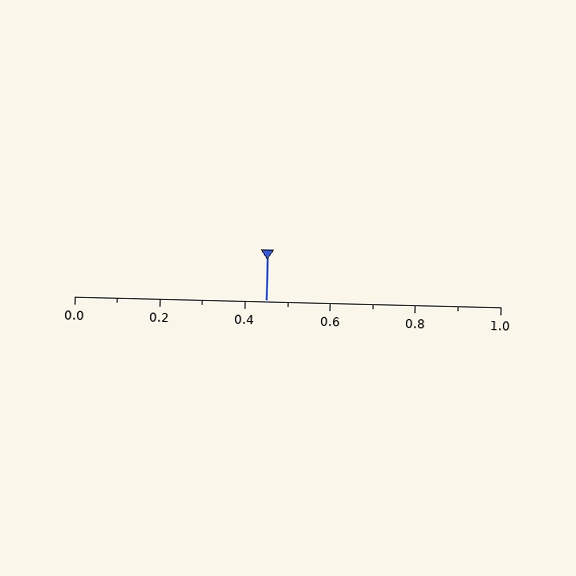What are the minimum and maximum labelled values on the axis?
The axis runs from 0.0 to 1.0.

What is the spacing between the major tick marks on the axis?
The major ticks are spaced 0.2 apart.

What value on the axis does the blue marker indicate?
The marker indicates approximately 0.45.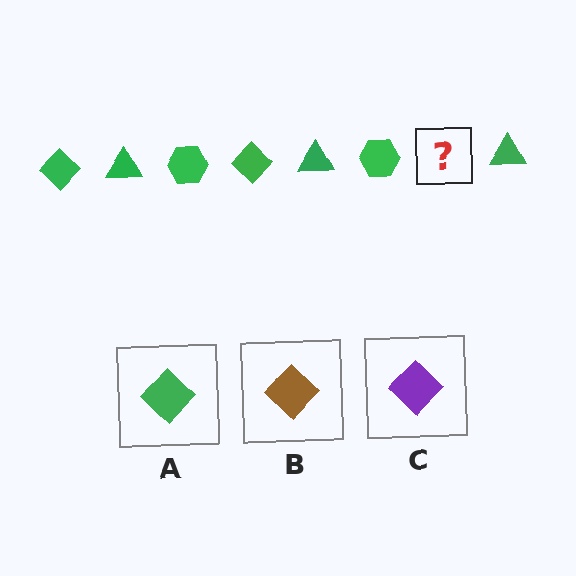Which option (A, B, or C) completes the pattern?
A.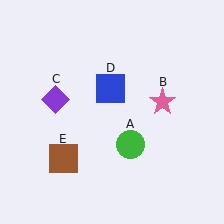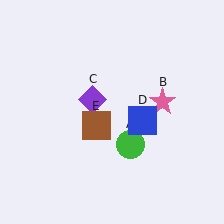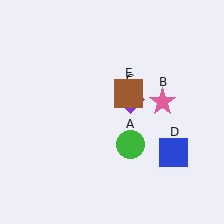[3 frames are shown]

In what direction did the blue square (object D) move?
The blue square (object D) moved down and to the right.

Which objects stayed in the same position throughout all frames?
Green circle (object A) and pink star (object B) remained stationary.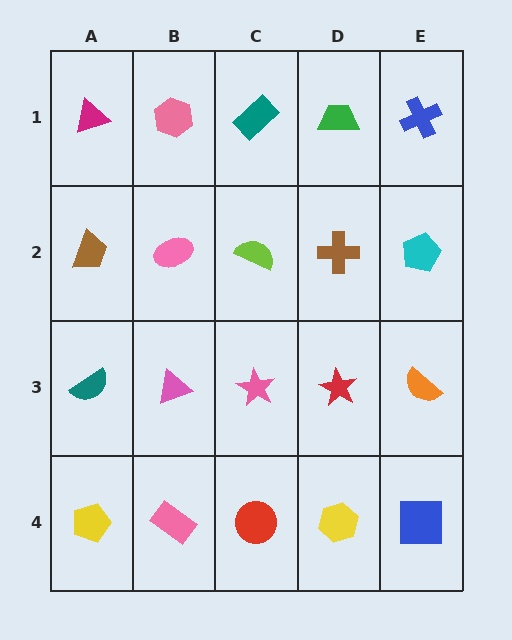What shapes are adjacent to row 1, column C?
A lime semicircle (row 2, column C), a pink hexagon (row 1, column B), a green trapezoid (row 1, column D).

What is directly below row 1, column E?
A cyan pentagon.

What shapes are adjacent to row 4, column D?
A red star (row 3, column D), a red circle (row 4, column C), a blue square (row 4, column E).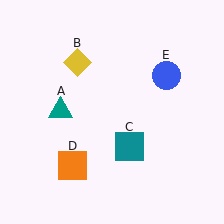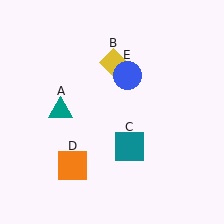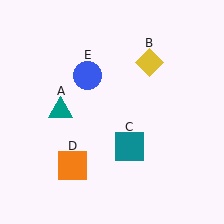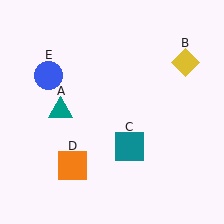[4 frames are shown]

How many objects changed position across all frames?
2 objects changed position: yellow diamond (object B), blue circle (object E).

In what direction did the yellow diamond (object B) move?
The yellow diamond (object B) moved right.